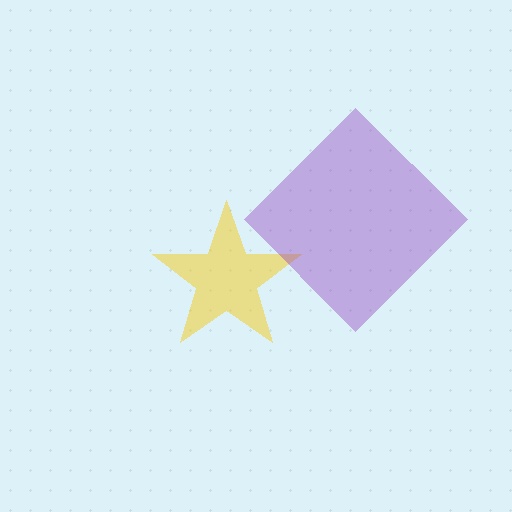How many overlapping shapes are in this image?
There are 2 overlapping shapes in the image.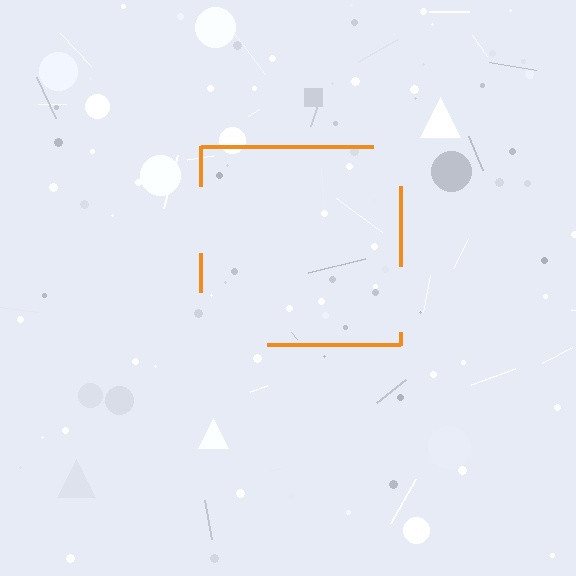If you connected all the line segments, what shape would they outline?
They would outline a square.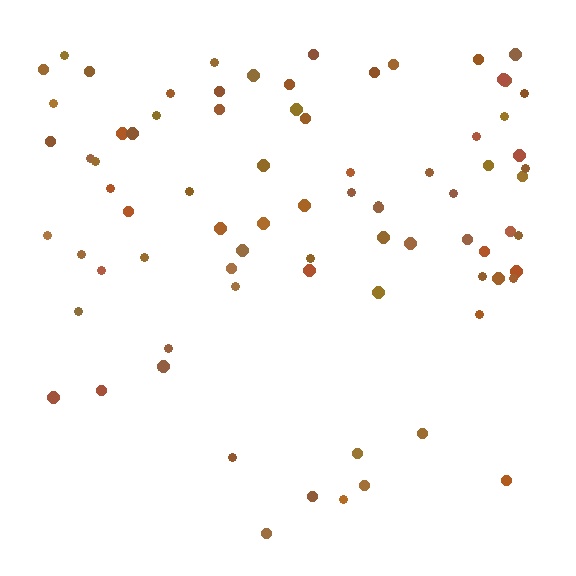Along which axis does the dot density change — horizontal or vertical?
Vertical.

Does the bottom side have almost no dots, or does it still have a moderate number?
Still a moderate number, just noticeably fewer than the top.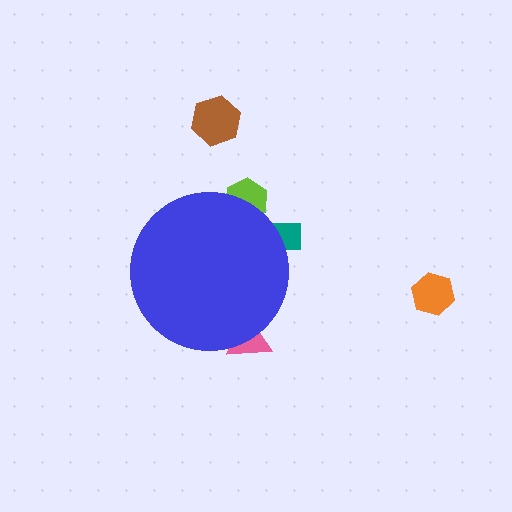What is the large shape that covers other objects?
A blue circle.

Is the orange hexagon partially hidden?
No, the orange hexagon is fully visible.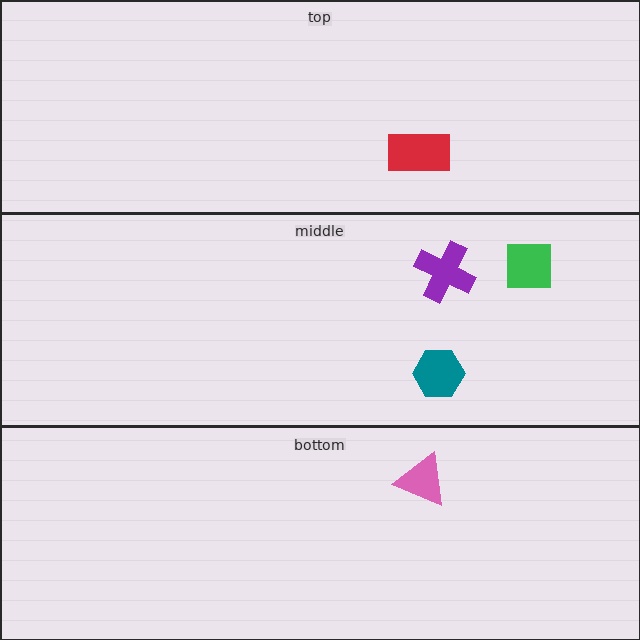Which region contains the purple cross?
The middle region.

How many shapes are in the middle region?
3.